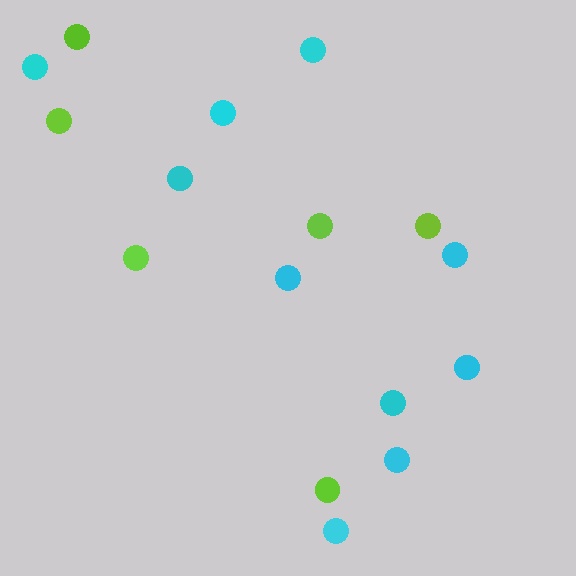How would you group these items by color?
There are 2 groups: one group of cyan circles (10) and one group of lime circles (6).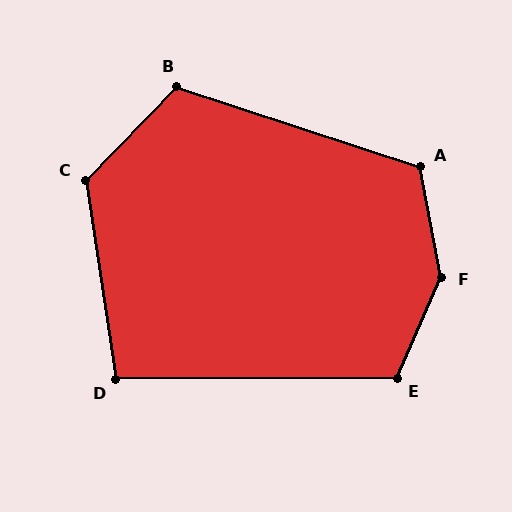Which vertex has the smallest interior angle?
D, at approximately 98 degrees.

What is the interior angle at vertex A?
Approximately 119 degrees (obtuse).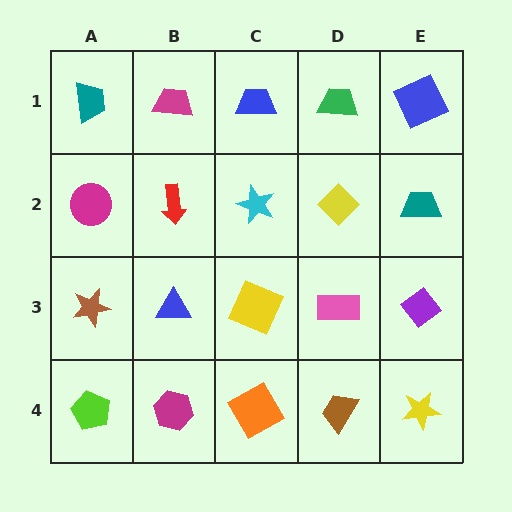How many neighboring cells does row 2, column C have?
4.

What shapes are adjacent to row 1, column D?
A yellow diamond (row 2, column D), a blue trapezoid (row 1, column C), a blue square (row 1, column E).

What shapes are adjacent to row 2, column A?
A teal trapezoid (row 1, column A), a brown star (row 3, column A), a red arrow (row 2, column B).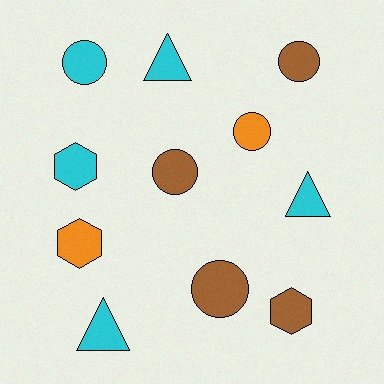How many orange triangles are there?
There are no orange triangles.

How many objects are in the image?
There are 11 objects.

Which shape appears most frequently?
Circle, with 5 objects.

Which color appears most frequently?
Cyan, with 5 objects.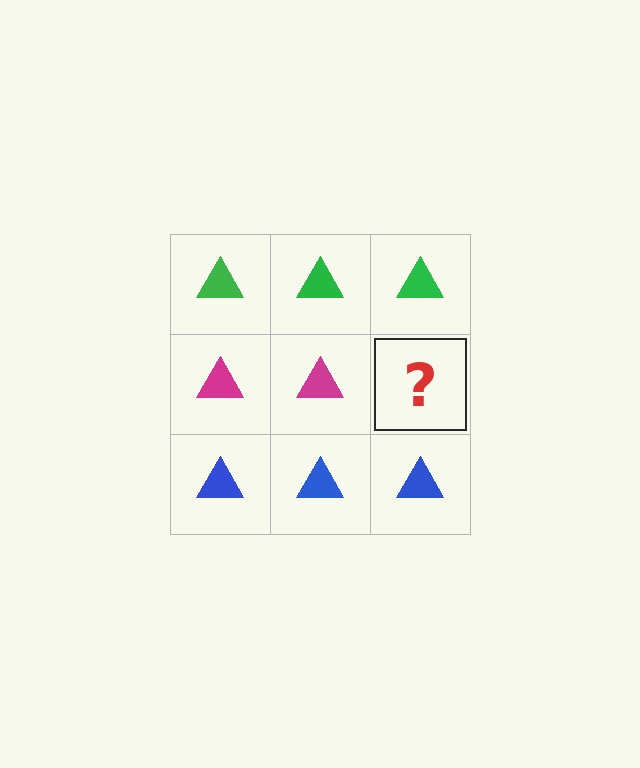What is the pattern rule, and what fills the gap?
The rule is that each row has a consistent color. The gap should be filled with a magenta triangle.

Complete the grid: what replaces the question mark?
The question mark should be replaced with a magenta triangle.